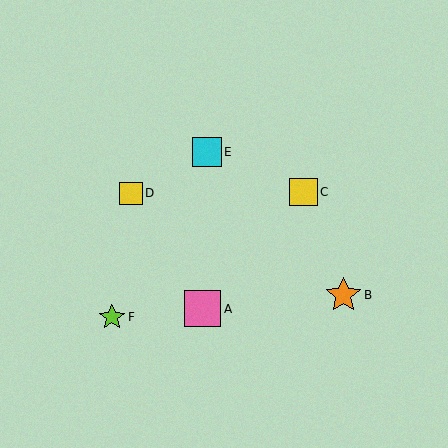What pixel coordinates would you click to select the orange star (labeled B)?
Click at (343, 295) to select the orange star B.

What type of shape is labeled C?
Shape C is a yellow square.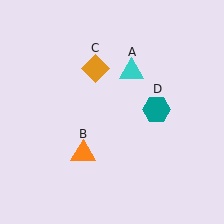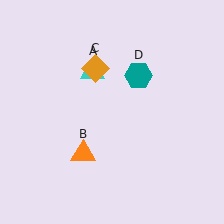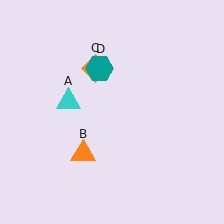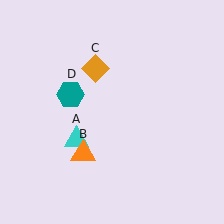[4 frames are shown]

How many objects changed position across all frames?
2 objects changed position: cyan triangle (object A), teal hexagon (object D).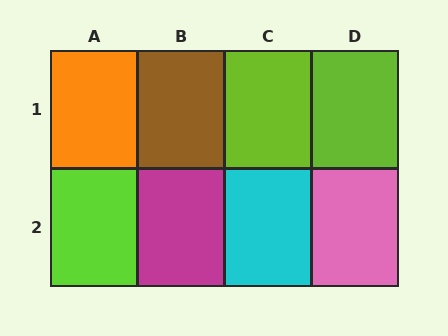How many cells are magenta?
1 cell is magenta.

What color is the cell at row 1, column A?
Orange.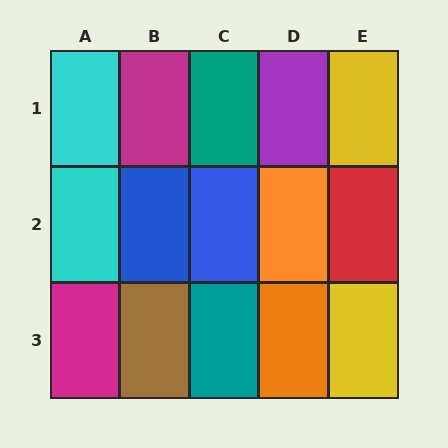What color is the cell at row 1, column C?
Teal.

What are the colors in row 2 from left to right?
Cyan, blue, blue, orange, red.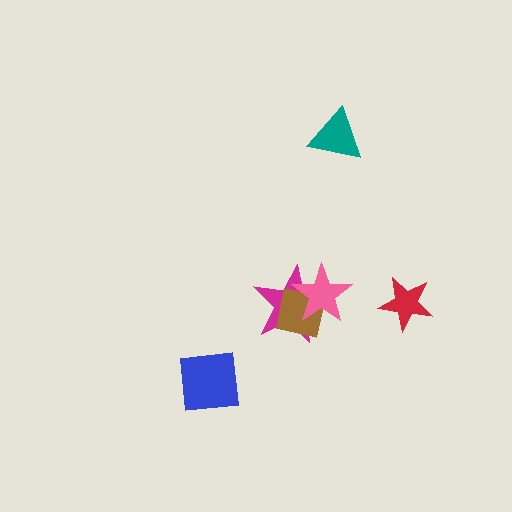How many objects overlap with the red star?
0 objects overlap with the red star.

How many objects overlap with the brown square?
2 objects overlap with the brown square.